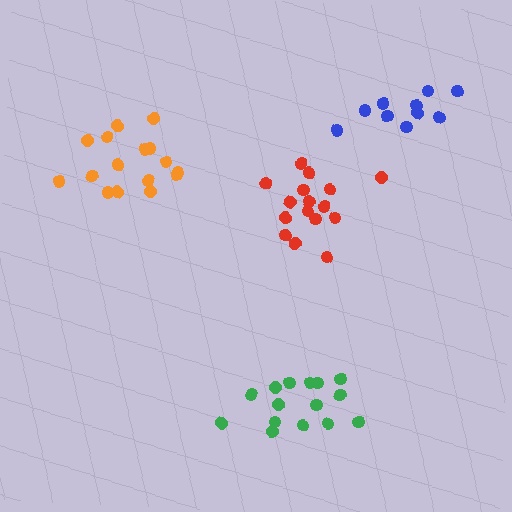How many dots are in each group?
Group 1: 16 dots, Group 2: 16 dots, Group 3: 10 dots, Group 4: 15 dots (57 total).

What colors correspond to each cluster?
The clusters are colored: red, orange, blue, green.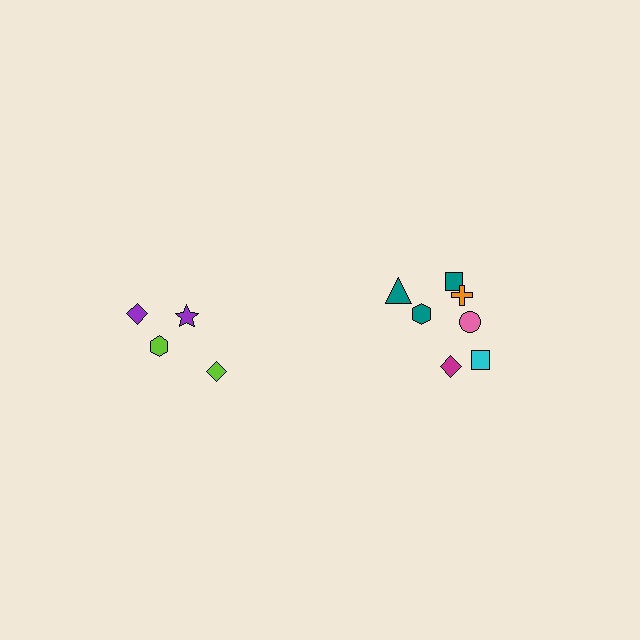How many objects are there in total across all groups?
There are 11 objects.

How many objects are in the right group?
There are 7 objects.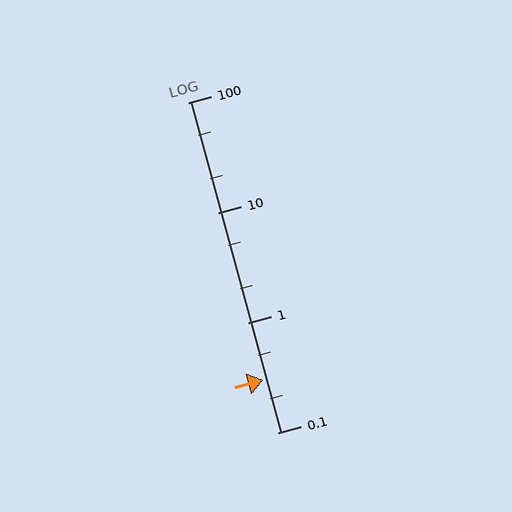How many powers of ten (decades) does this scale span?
The scale spans 3 decades, from 0.1 to 100.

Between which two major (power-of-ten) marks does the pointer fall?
The pointer is between 0.1 and 1.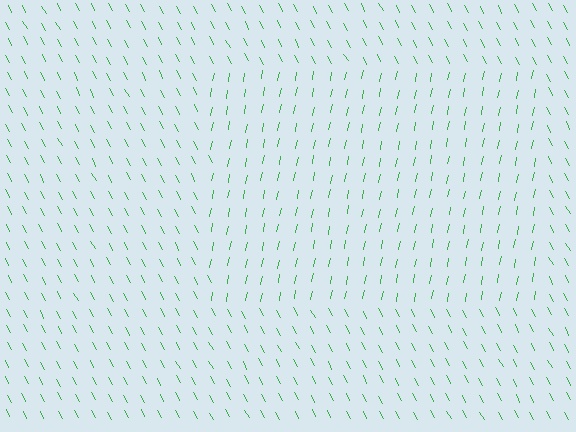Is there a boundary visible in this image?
Yes, there is a texture boundary formed by a change in line orientation.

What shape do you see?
I see a rectangle.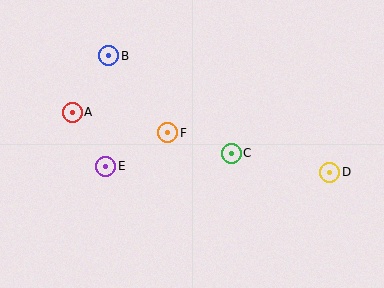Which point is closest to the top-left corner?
Point B is closest to the top-left corner.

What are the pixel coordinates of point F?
Point F is at (168, 133).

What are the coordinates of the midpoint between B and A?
The midpoint between B and A is at (91, 84).